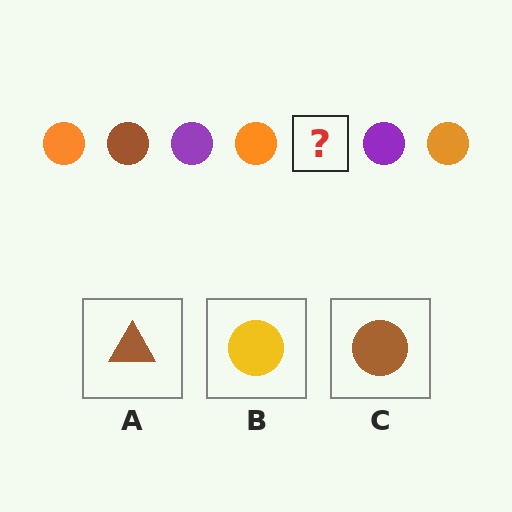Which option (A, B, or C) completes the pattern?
C.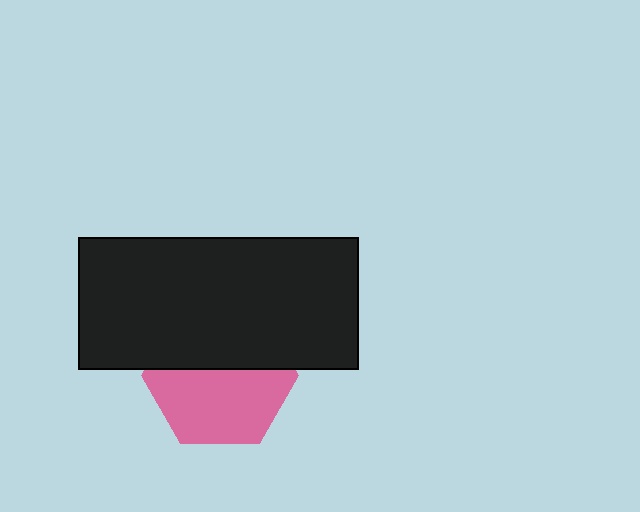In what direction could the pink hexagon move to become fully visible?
The pink hexagon could move down. That would shift it out from behind the black rectangle entirely.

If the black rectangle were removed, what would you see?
You would see the complete pink hexagon.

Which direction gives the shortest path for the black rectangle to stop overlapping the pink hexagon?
Moving up gives the shortest separation.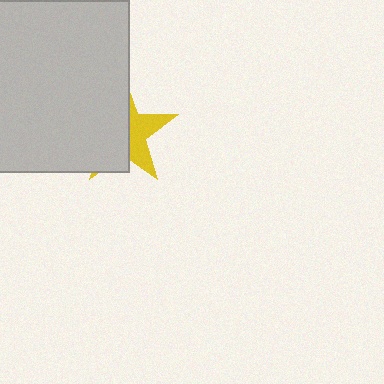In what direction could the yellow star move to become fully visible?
The yellow star could move right. That would shift it out from behind the light gray square entirely.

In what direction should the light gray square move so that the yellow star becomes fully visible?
The light gray square should move left. That is the shortest direction to clear the overlap and leave the yellow star fully visible.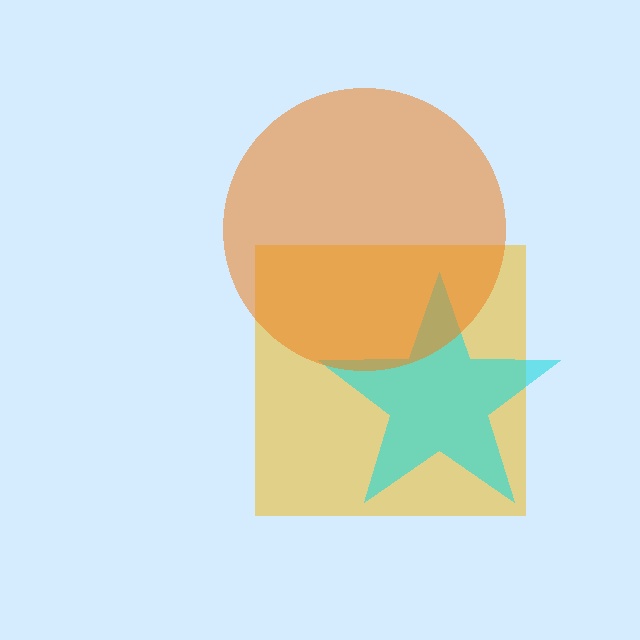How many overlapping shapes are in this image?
There are 3 overlapping shapes in the image.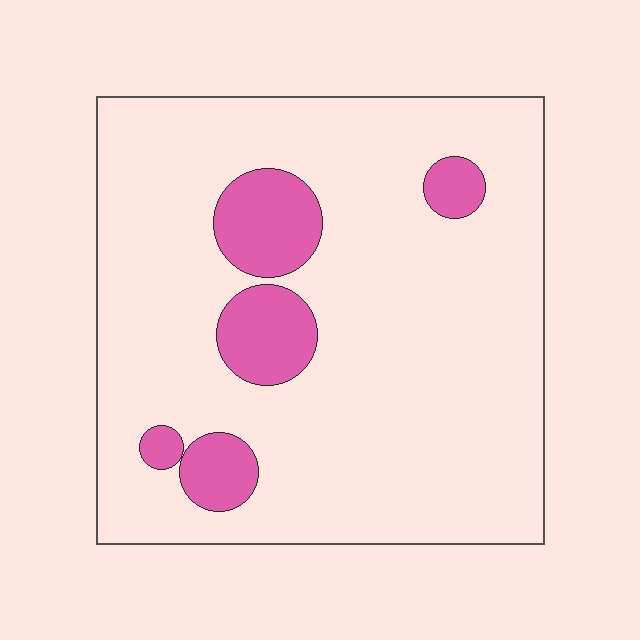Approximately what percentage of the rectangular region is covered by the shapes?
Approximately 15%.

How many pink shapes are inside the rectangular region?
5.